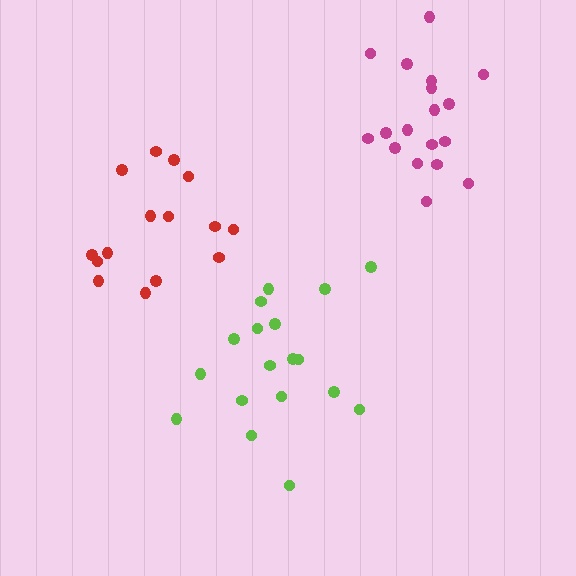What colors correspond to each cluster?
The clusters are colored: red, magenta, lime.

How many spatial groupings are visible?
There are 3 spatial groupings.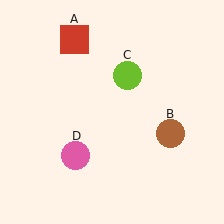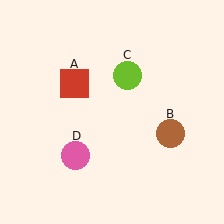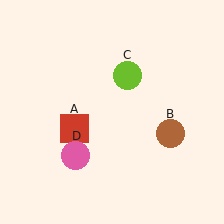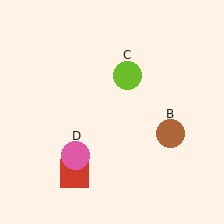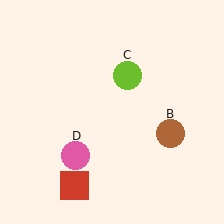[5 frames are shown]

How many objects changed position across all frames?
1 object changed position: red square (object A).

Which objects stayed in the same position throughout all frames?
Brown circle (object B) and lime circle (object C) and pink circle (object D) remained stationary.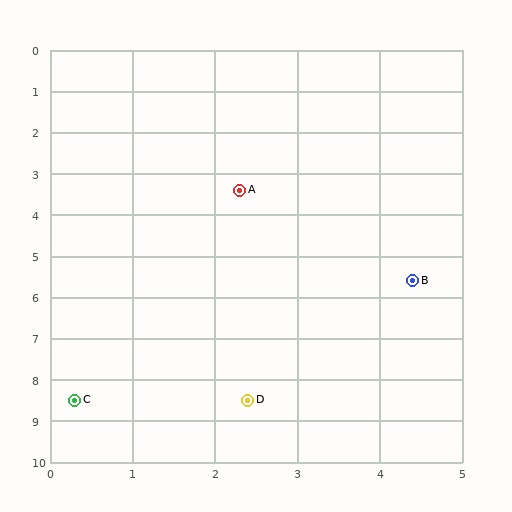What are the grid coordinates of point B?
Point B is at approximately (4.4, 5.6).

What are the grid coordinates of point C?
Point C is at approximately (0.3, 8.5).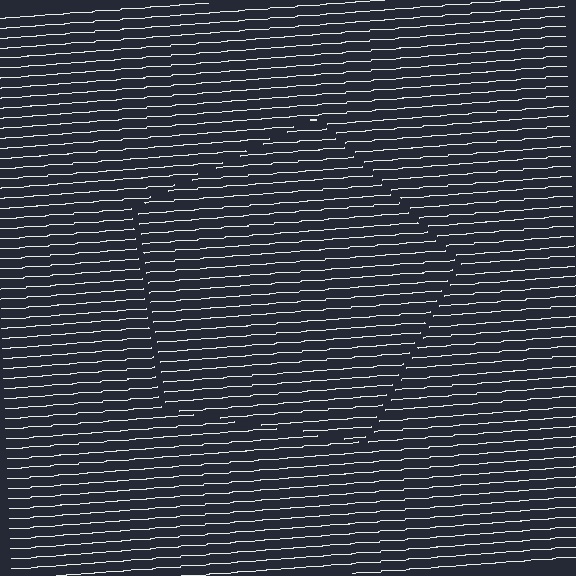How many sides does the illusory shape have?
5 sides — the line-ends trace a pentagon.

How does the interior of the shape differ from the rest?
The interior of the shape contains the same grating, shifted by half a period — the contour is defined by the phase discontinuity where line-ends from the inner and outer gratings abut.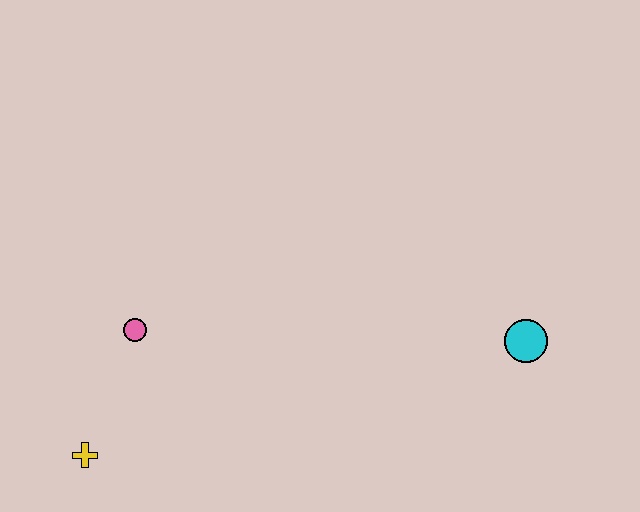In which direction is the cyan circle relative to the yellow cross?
The cyan circle is to the right of the yellow cross.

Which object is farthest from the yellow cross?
The cyan circle is farthest from the yellow cross.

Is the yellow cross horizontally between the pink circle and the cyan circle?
No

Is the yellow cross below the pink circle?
Yes